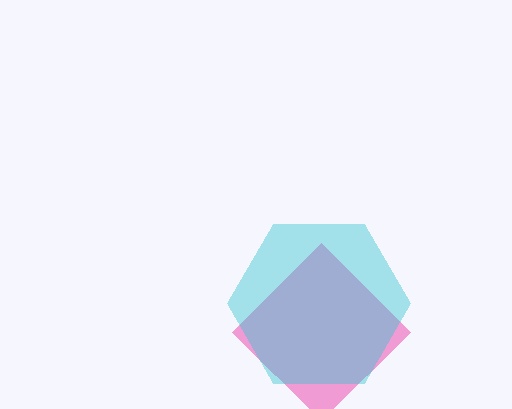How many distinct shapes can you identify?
There are 2 distinct shapes: a pink diamond, a cyan hexagon.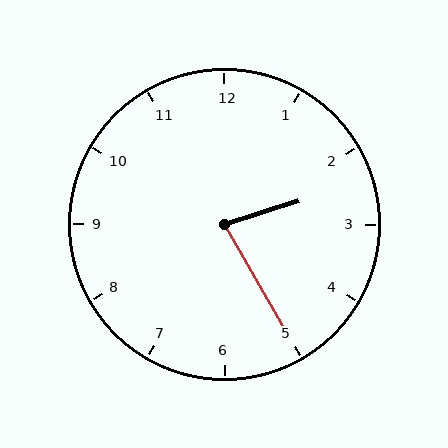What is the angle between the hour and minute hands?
Approximately 78 degrees.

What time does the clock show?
2:25.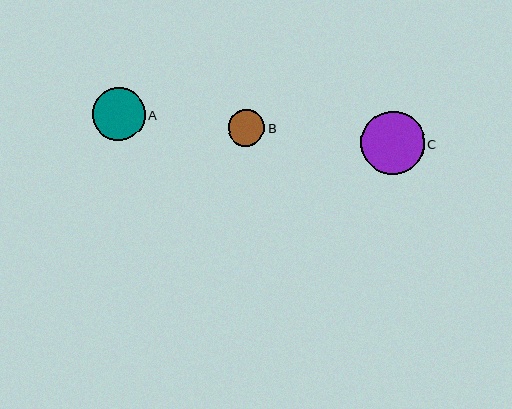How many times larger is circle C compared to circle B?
Circle C is approximately 1.7 times the size of circle B.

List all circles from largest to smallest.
From largest to smallest: C, A, B.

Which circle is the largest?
Circle C is the largest with a size of approximately 63 pixels.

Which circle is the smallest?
Circle B is the smallest with a size of approximately 36 pixels.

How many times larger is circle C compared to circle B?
Circle C is approximately 1.7 times the size of circle B.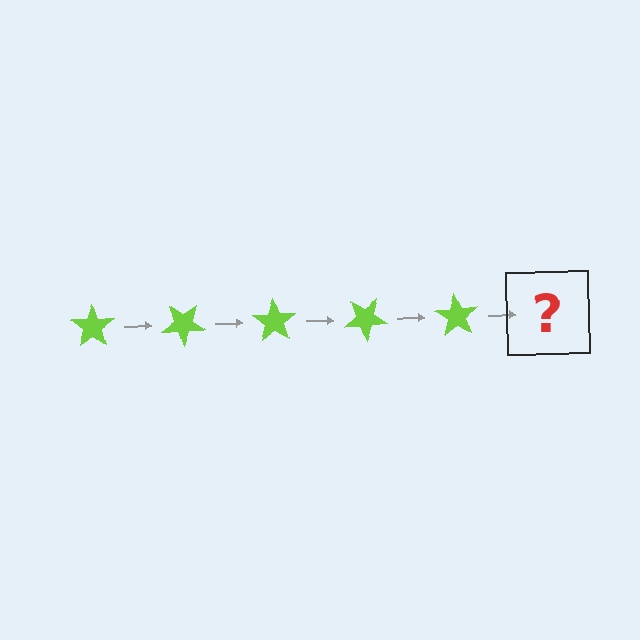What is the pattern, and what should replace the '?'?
The pattern is that the star rotates 35 degrees each step. The '?' should be a lime star rotated 175 degrees.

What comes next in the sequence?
The next element should be a lime star rotated 175 degrees.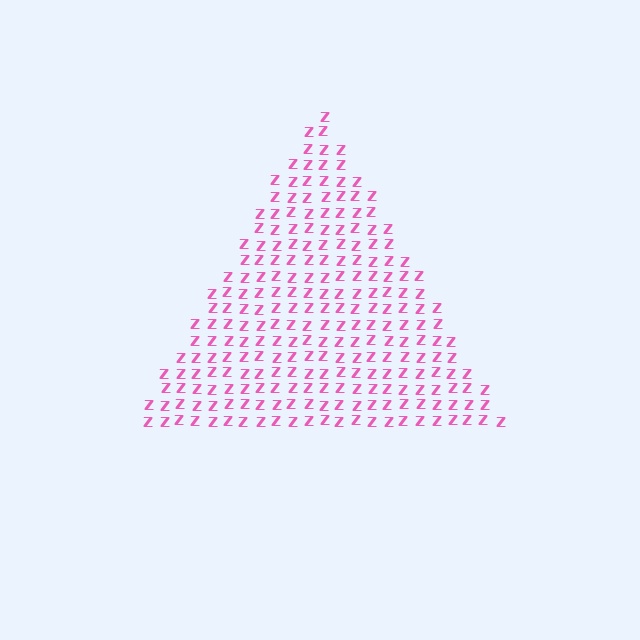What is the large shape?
The large shape is a triangle.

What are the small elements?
The small elements are letter Z's.